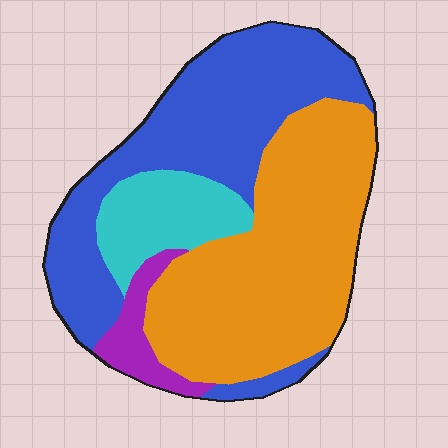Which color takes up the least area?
Purple, at roughly 5%.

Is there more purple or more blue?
Blue.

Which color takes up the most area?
Orange, at roughly 45%.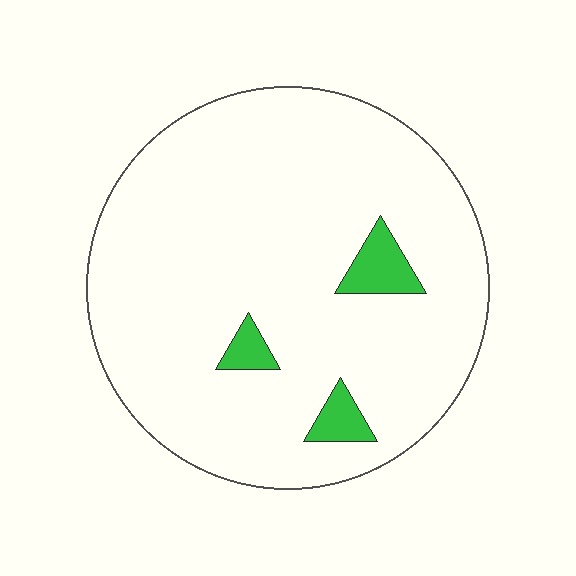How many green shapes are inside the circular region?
3.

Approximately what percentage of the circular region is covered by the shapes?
Approximately 5%.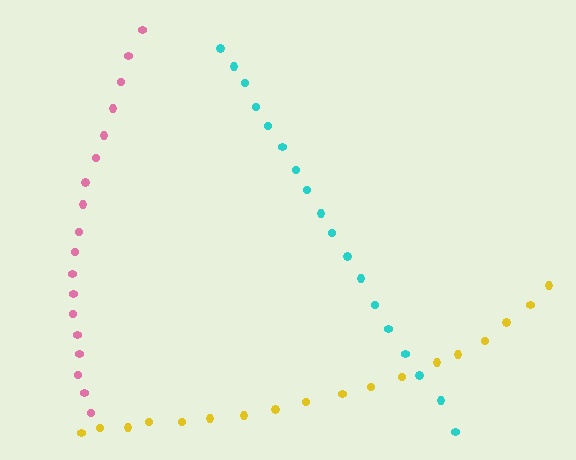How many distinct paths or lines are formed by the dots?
There are 3 distinct paths.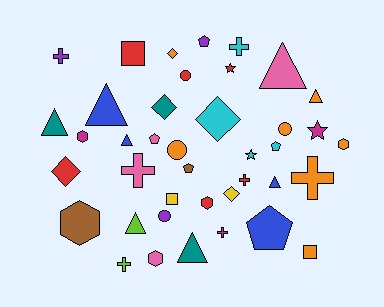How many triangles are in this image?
There are 8 triangles.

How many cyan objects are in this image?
There are 4 cyan objects.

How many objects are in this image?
There are 40 objects.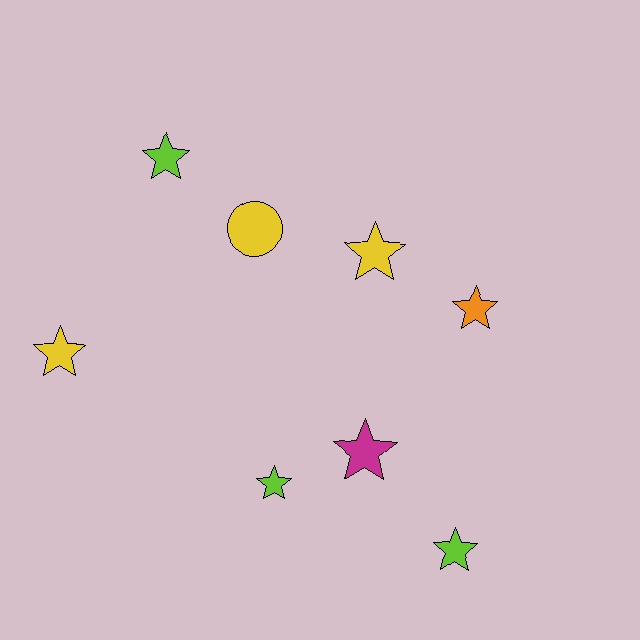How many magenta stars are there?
There is 1 magenta star.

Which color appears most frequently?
Lime, with 3 objects.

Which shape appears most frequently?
Star, with 7 objects.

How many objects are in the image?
There are 8 objects.